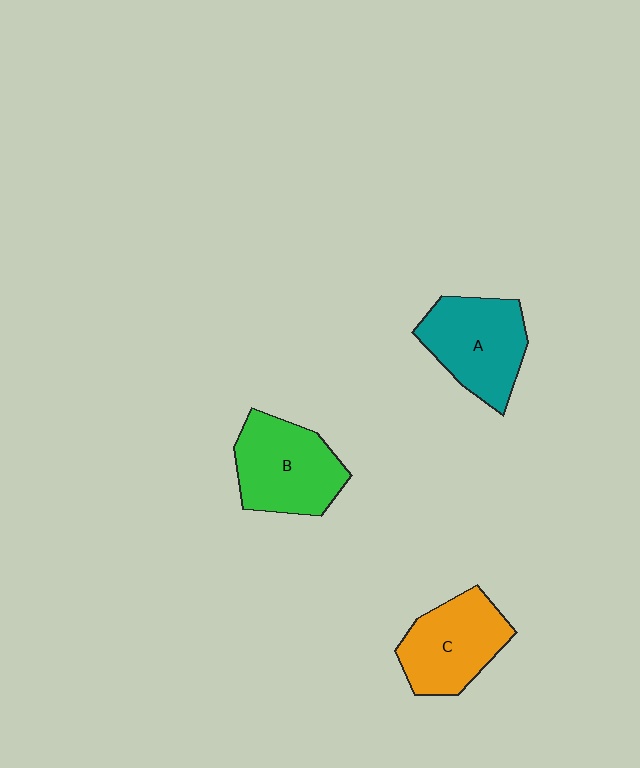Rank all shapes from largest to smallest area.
From largest to smallest: B (green), A (teal), C (orange).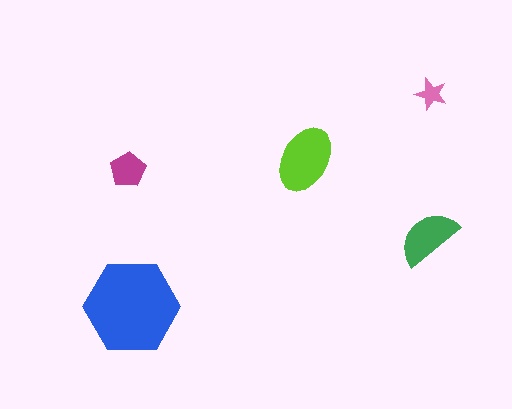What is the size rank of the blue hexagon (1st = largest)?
1st.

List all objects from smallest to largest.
The pink star, the magenta pentagon, the green semicircle, the lime ellipse, the blue hexagon.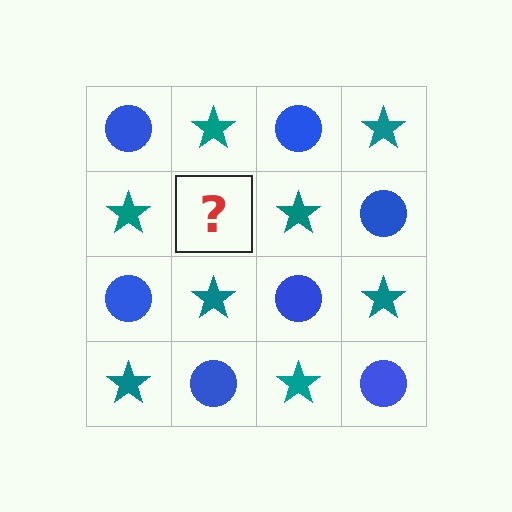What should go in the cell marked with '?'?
The missing cell should contain a blue circle.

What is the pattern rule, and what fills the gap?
The rule is that it alternates blue circle and teal star in a checkerboard pattern. The gap should be filled with a blue circle.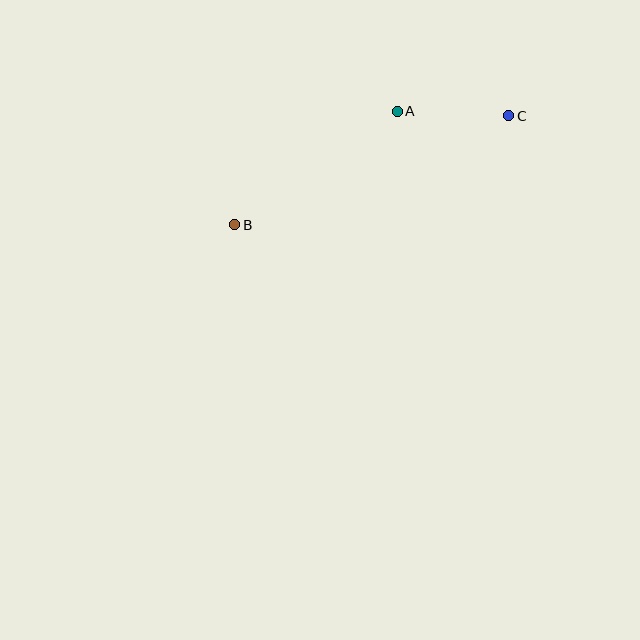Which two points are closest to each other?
Points A and C are closest to each other.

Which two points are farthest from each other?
Points B and C are farthest from each other.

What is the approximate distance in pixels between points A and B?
The distance between A and B is approximately 198 pixels.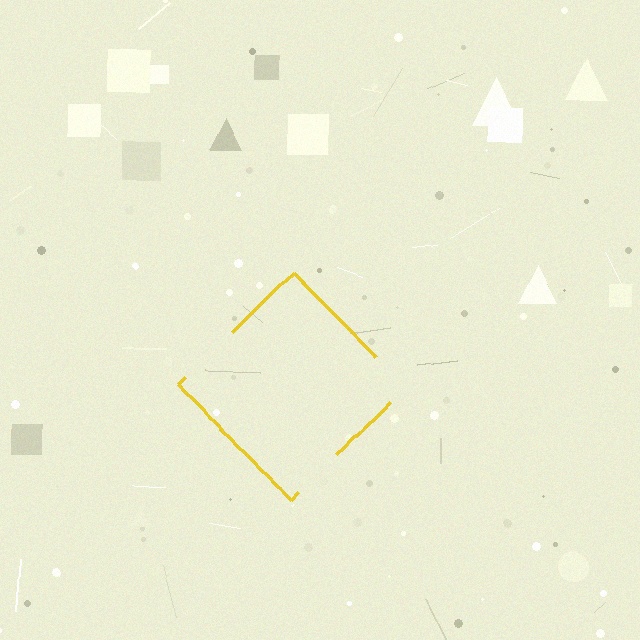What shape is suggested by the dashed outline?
The dashed outline suggests a diamond.